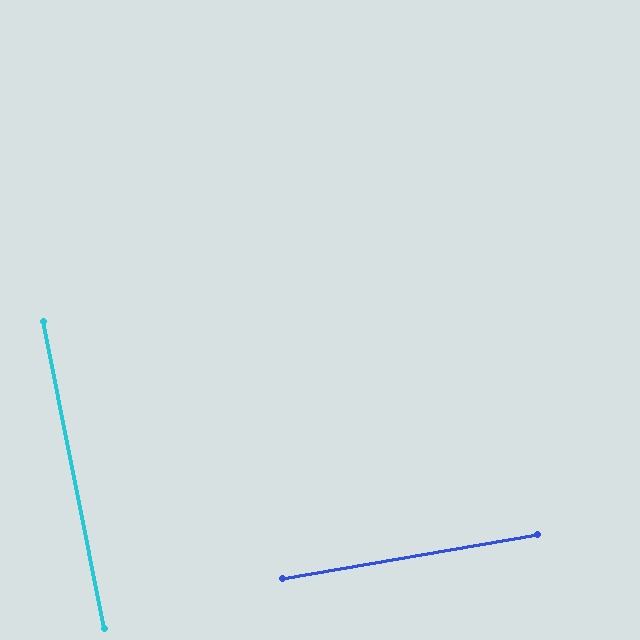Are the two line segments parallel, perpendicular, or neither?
Perpendicular — they meet at approximately 88°.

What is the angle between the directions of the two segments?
Approximately 88 degrees.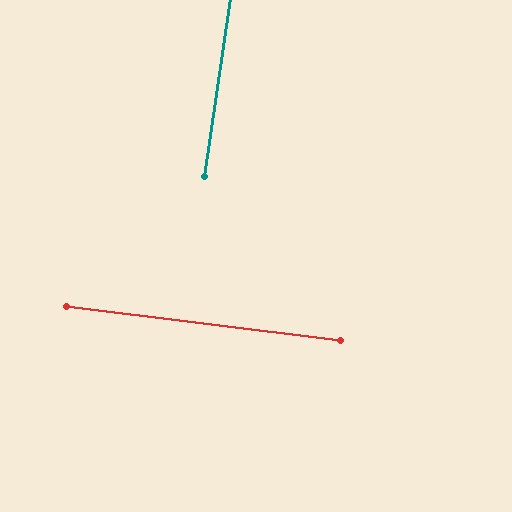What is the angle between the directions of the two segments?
Approximately 89 degrees.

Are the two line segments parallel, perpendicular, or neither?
Perpendicular — they meet at approximately 89°.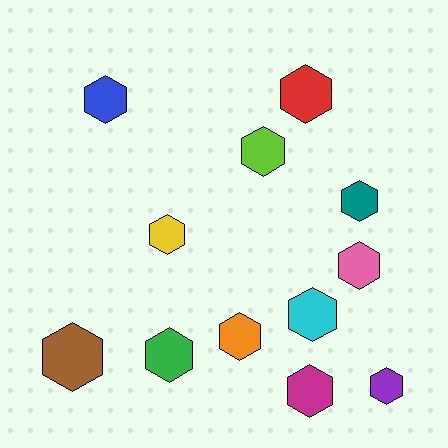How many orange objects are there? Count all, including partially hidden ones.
There is 1 orange object.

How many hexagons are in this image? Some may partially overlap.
There are 12 hexagons.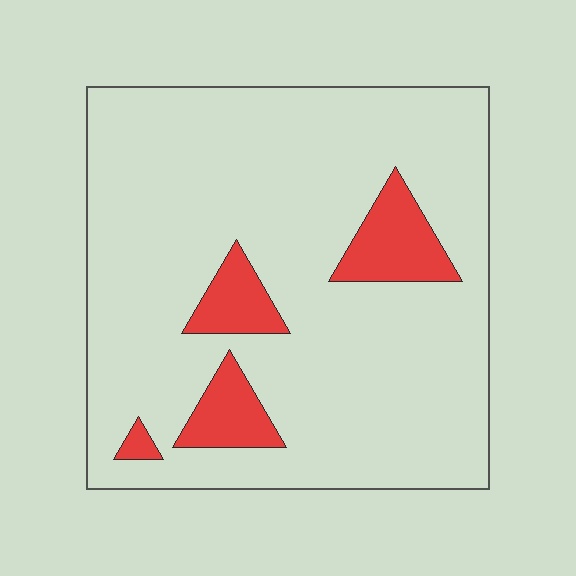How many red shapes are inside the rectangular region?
4.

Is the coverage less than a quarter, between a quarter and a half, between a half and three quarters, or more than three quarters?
Less than a quarter.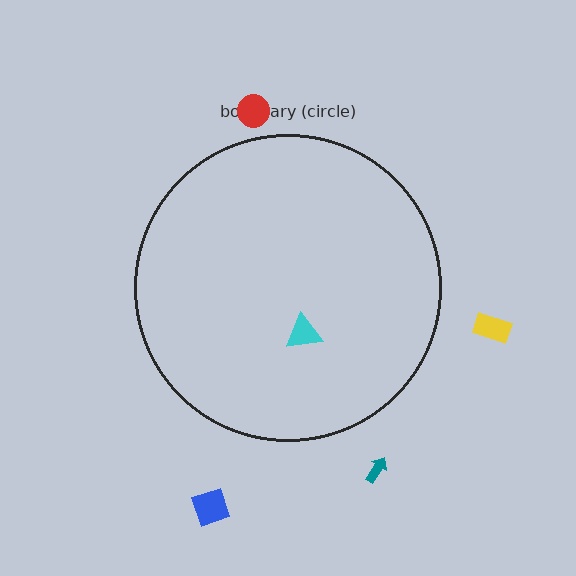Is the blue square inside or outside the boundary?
Outside.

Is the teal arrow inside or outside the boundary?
Outside.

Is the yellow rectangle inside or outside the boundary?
Outside.